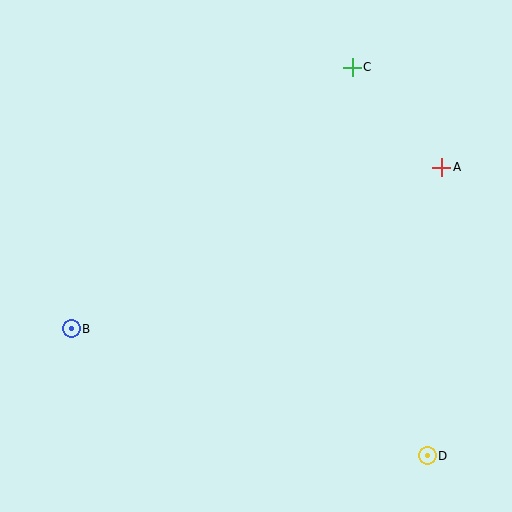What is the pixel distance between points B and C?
The distance between B and C is 384 pixels.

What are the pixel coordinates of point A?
Point A is at (442, 167).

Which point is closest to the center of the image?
Point B at (71, 329) is closest to the center.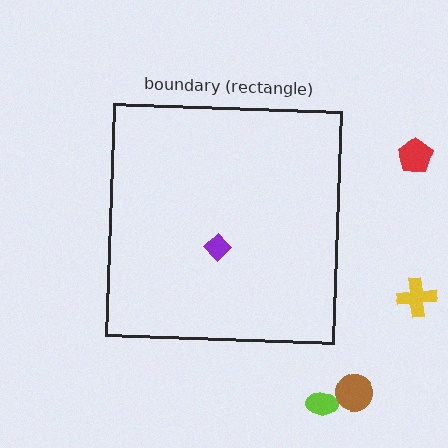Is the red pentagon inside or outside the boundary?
Outside.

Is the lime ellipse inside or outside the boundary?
Outside.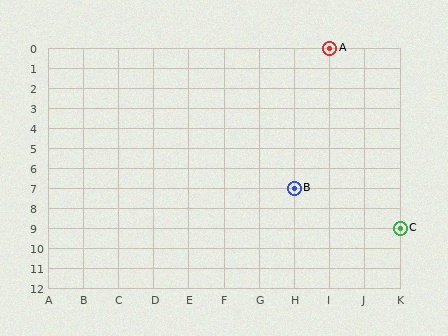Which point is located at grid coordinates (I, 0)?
Point A is at (I, 0).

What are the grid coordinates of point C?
Point C is at grid coordinates (K, 9).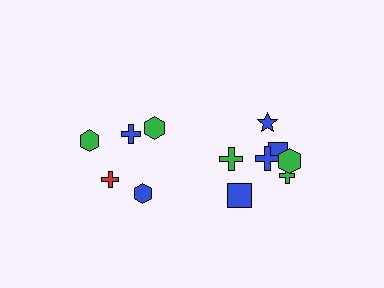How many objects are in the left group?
There are 5 objects.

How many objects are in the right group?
There are 7 objects.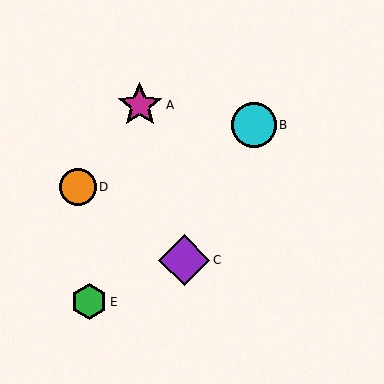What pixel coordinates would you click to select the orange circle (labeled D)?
Click at (78, 187) to select the orange circle D.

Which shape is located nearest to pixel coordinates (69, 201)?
The orange circle (labeled D) at (78, 187) is nearest to that location.